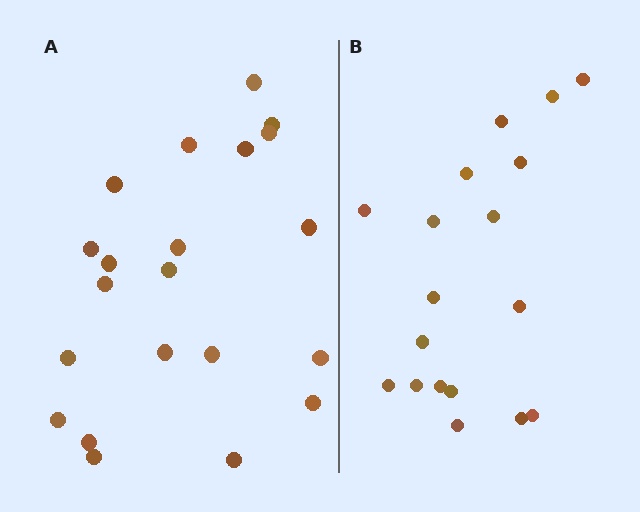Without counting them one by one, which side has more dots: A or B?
Region A (the left region) has more dots.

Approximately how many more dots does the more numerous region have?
Region A has just a few more — roughly 2 or 3 more dots than region B.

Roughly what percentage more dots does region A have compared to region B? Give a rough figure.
About 15% more.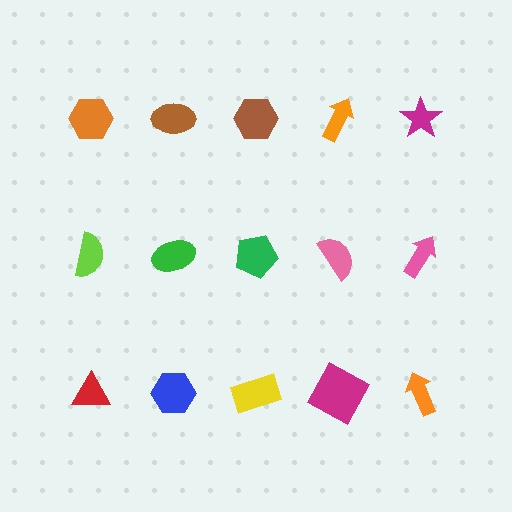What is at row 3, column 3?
A yellow rectangle.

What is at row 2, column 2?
A green ellipse.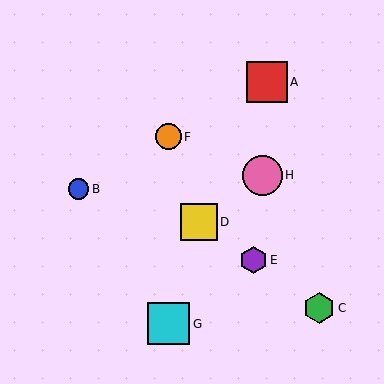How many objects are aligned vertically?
2 objects (F, G) are aligned vertically.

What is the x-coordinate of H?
Object H is at x≈262.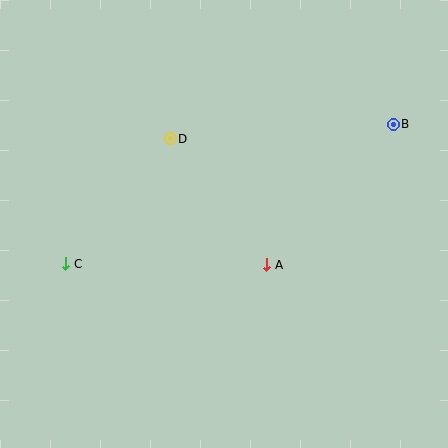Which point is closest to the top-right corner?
Point B is closest to the top-right corner.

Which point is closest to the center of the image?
Point A at (267, 265) is closest to the center.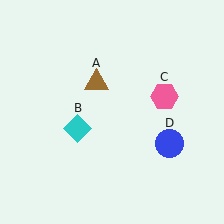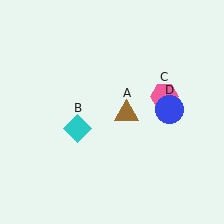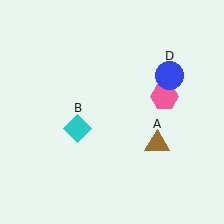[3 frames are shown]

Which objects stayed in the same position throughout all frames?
Cyan diamond (object B) and pink hexagon (object C) remained stationary.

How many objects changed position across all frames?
2 objects changed position: brown triangle (object A), blue circle (object D).